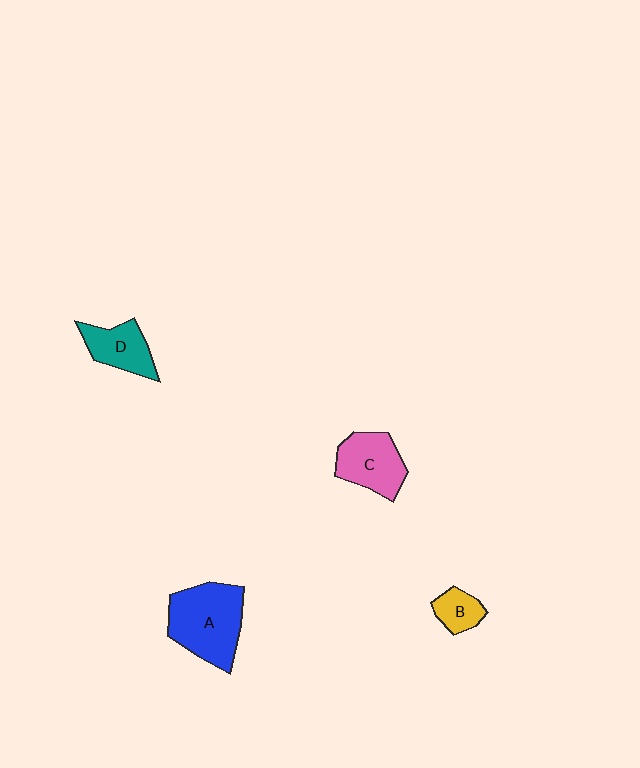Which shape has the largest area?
Shape A (blue).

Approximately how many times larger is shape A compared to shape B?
Approximately 3.0 times.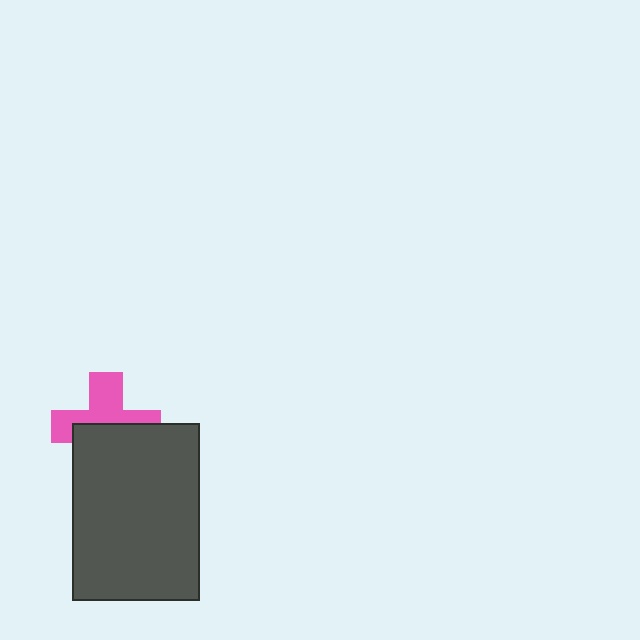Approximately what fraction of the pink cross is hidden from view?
Roughly 49% of the pink cross is hidden behind the dark gray rectangle.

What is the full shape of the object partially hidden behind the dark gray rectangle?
The partially hidden object is a pink cross.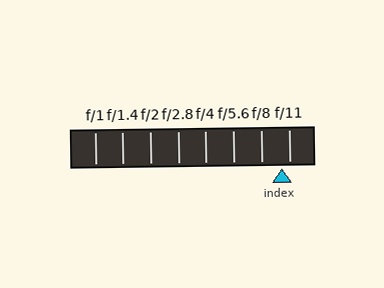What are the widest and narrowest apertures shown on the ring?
The widest aperture shown is f/1 and the narrowest is f/11.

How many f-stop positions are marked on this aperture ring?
There are 8 f-stop positions marked.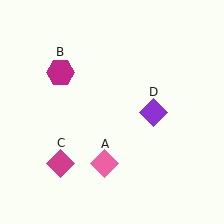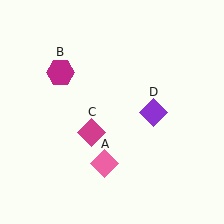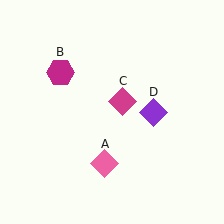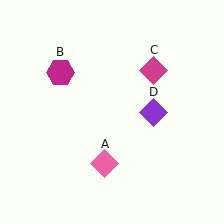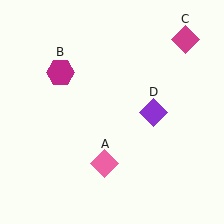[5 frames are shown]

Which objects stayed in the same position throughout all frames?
Pink diamond (object A) and magenta hexagon (object B) and purple diamond (object D) remained stationary.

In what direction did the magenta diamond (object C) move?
The magenta diamond (object C) moved up and to the right.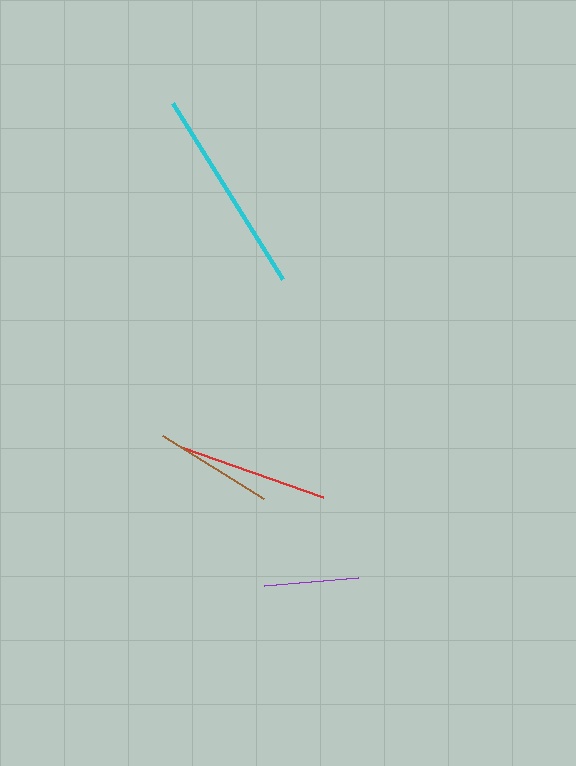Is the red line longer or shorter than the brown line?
The red line is longer than the brown line.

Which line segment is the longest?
The cyan line is the longest at approximately 208 pixels.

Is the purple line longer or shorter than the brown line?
The brown line is longer than the purple line.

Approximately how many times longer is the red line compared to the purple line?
The red line is approximately 1.6 times the length of the purple line.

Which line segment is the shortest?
The purple line is the shortest at approximately 94 pixels.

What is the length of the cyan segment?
The cyan segment is approximately 208 pixels long.